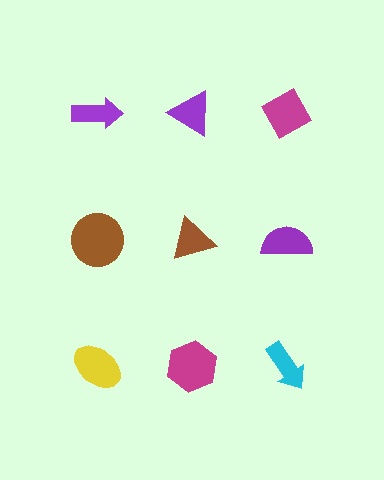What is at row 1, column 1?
A purple arrow.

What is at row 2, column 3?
A purple semicircle.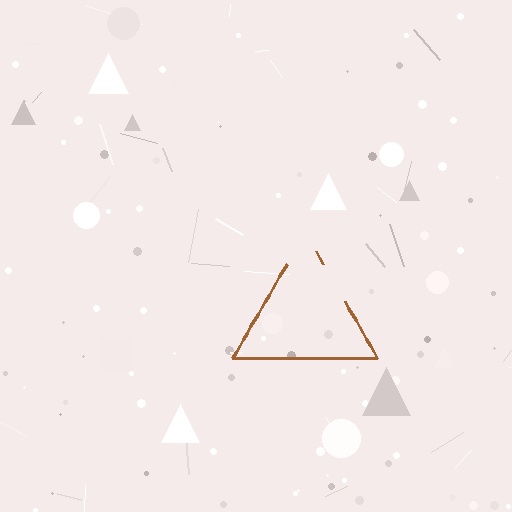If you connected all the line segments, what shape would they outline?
They would outline a triangle.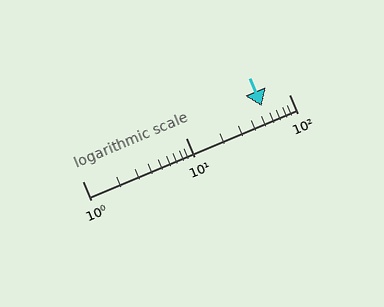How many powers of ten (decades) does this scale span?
The scale spans 2 decades, from 1 to 100.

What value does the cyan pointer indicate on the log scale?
The pointer indicates approximately 55.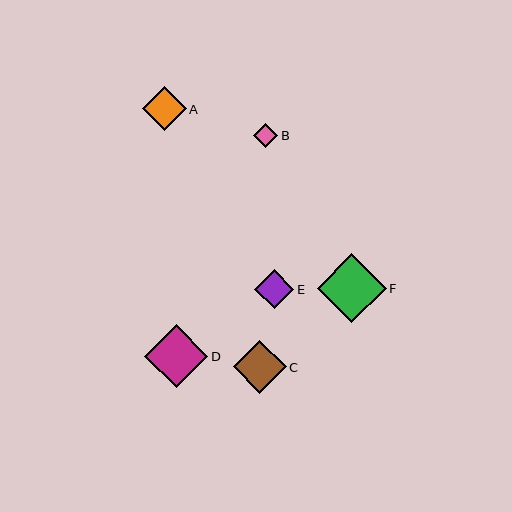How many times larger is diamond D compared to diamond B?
Diamond D is approximately 2.6 times the size of diamond B.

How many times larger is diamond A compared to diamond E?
Diamond A is approximately 1.1 times the size of diamond E.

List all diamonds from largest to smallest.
From largest to smallest: F, D, C, A, E, B.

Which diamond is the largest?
Diamond F is the largest with a size of approximately 69 pixels.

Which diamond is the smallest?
Diamond B is the smallest with a size of approximately 25 pixels.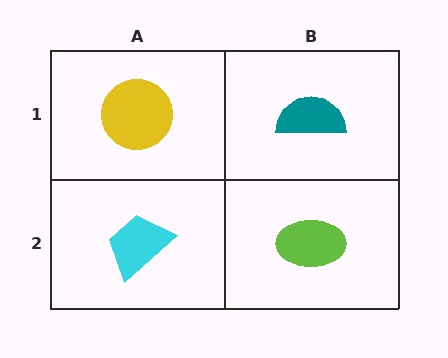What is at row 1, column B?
A teal semicircle.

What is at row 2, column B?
A lime ellipse.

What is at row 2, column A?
A cyan trapezoid.